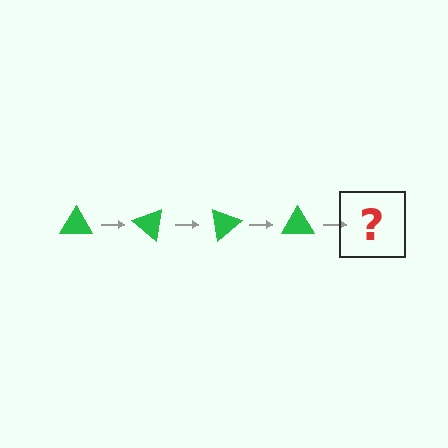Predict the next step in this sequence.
The next step is a green triangle rotated 160 degrees.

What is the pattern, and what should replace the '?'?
The pattern is that the triangle rotates 40 degrees each step. The '?' should be a green triangle rotated 160 degrees.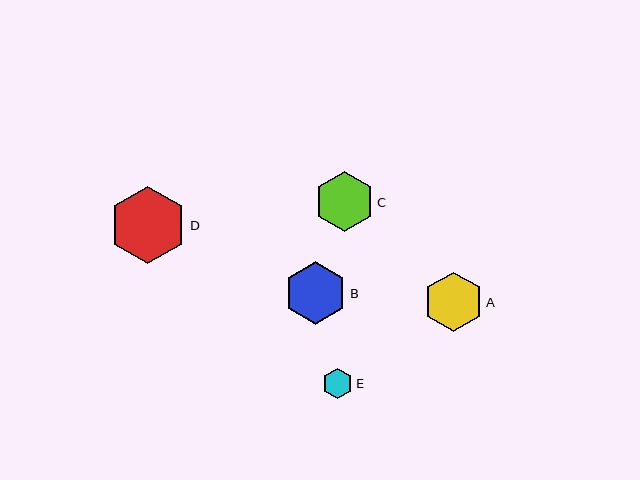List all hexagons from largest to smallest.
From largest to smallest: D, B, A, C, E.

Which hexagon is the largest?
Hexagon D is the largest with a size of approximately 78 pixels.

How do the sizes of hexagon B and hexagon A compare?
Hexagon B and hexagon A are approximately the same size.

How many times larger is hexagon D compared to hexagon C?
Hexagon D is approximately 1.3 times the size of hexagon C.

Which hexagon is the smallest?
Hexagon E is the smallest with a size of approximately 31 pixels.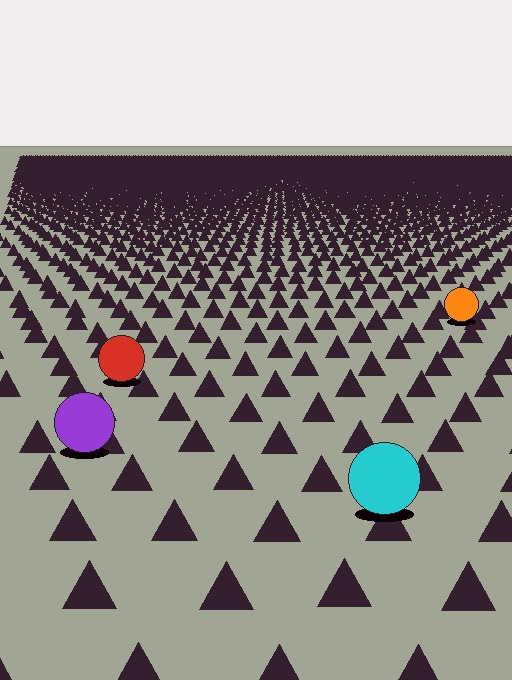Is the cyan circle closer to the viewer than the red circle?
Yes. The cyan circle is closer — you can tell from the texture gradient: the ground texture is coarser near it.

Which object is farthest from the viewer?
The orange circle is farthest from the viewer. It appears smaller and the ground texture around it is denser.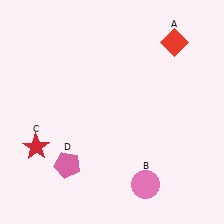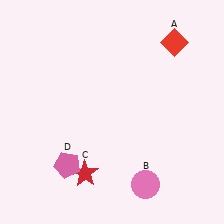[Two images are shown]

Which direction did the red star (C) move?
The red star (C) moved right.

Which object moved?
The red star (C) moved right.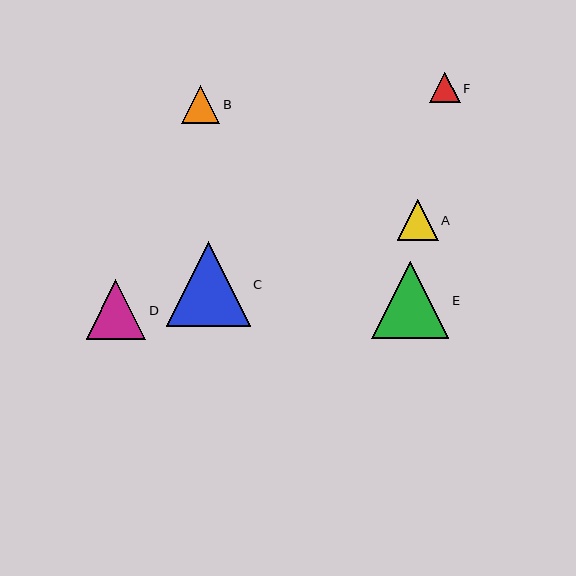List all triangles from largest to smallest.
From largest to smallest: C, E, D, A, B, F.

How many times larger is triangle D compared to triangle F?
Triangle D is approximately 1.9 times the size of triangle F.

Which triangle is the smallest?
Triangle F is the smallest with a size of approximately 31 pixels.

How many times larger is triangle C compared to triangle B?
Triangle C is approximately 2.2 times the size of triangle B.